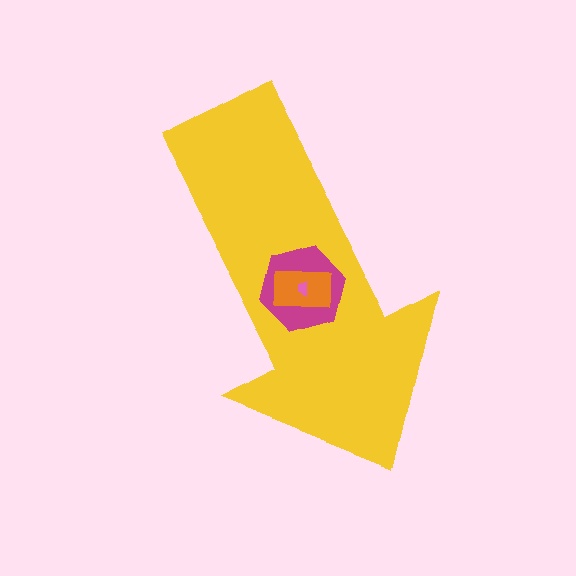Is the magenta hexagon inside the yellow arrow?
Yes.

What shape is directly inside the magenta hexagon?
The orange rectangle.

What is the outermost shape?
The yellow arrow.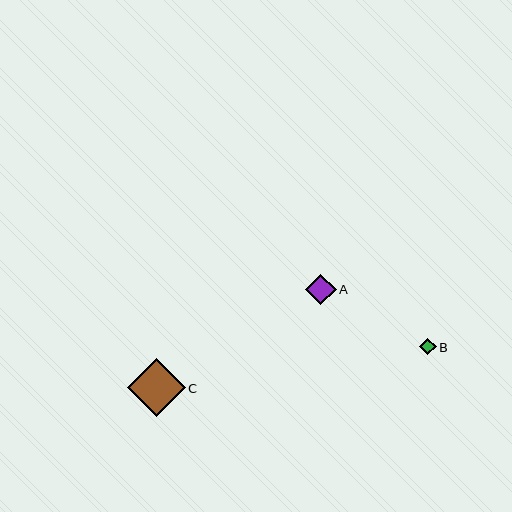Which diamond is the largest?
Diamond C is the largest with a size of approximately 57 pixels.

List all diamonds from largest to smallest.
From largest to smallest: C, A, B.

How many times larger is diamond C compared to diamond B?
Diamond C is approximately 3.6 times the size of diamond B.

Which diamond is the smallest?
Diamond B is the smallest with a size of approximately 16 pixels.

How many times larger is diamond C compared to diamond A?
Diamond C is approximately 1.9 times the size of diamond A.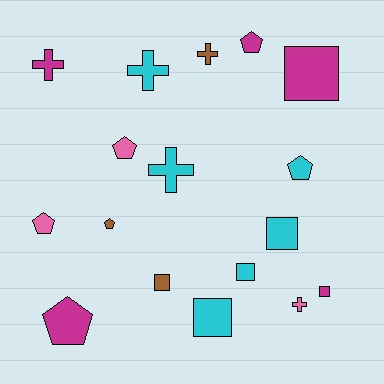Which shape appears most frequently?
Square, with 6 objects.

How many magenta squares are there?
There are 2 magenta squares.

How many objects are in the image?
There are 17 objects.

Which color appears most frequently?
Cyan, with 6 objects.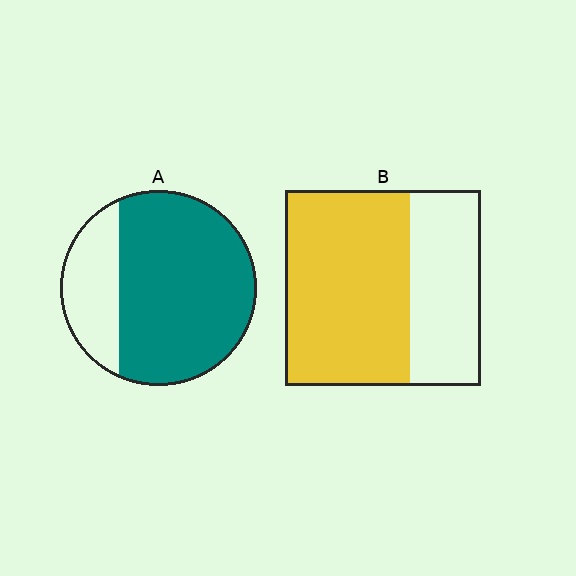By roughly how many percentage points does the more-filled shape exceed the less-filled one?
By roughly 10 percentage points (A over B).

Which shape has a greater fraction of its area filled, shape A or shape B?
Shape A.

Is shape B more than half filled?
Yes.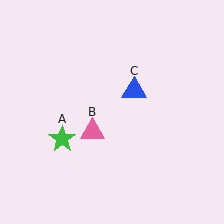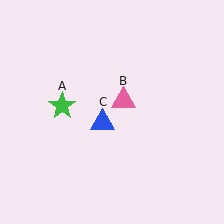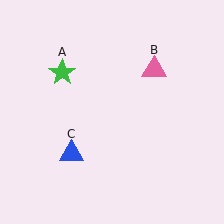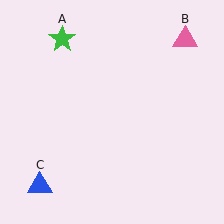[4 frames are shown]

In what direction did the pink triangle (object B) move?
The pink triangle (object B) moved up and to the right.